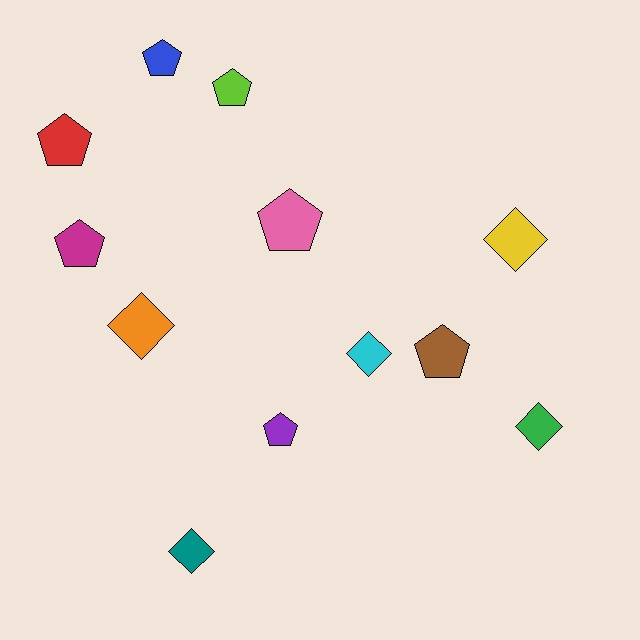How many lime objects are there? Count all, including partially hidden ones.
There is 1 lime object.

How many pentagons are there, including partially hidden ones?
There are 7 pentagons.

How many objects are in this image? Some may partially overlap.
There are 12 objects.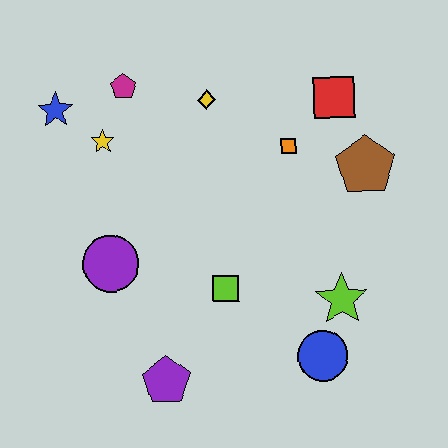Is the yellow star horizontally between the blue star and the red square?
Yes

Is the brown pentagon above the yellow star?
No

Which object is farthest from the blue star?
The blue circle is farthest from the blue star.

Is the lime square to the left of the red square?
Yes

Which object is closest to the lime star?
The blue circle is closest to the lime star.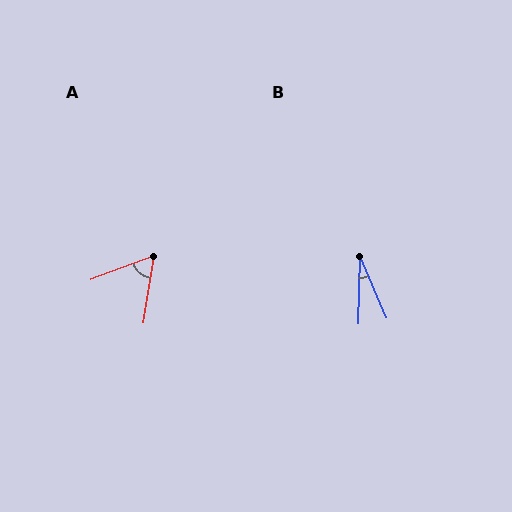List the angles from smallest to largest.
B (25°), A (60°).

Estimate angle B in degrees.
Approximately 25 degrees.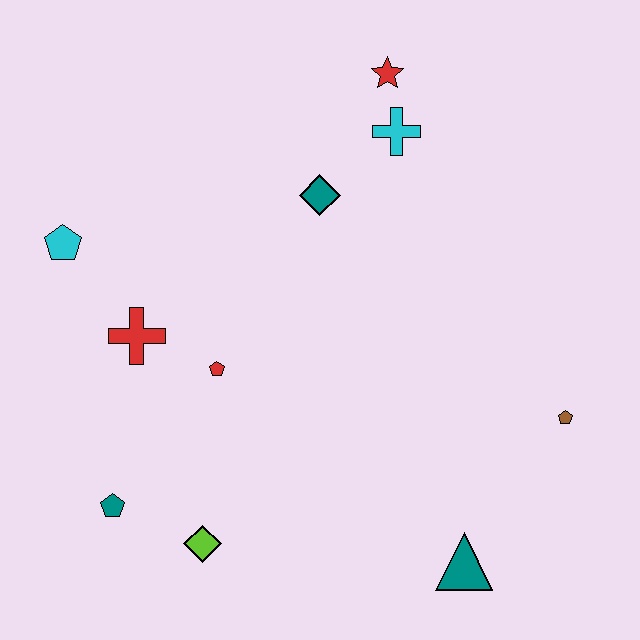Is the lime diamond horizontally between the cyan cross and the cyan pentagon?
Yes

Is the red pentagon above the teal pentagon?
Yes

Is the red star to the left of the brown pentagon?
Yes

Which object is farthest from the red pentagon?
The brown pentagon is farthest from the red pentagon.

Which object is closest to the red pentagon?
The red cross is closest to the red pentagon.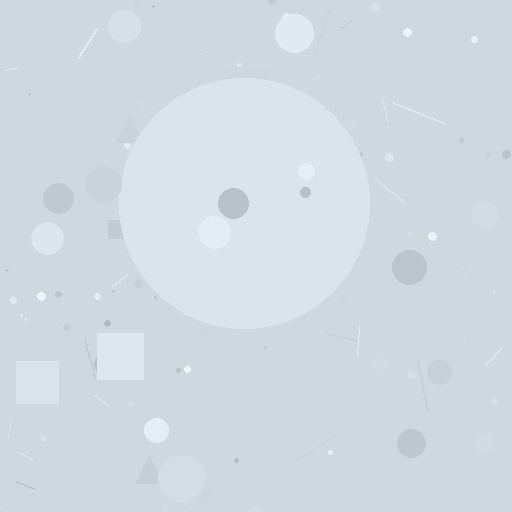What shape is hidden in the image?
A circle is hidden in the image.